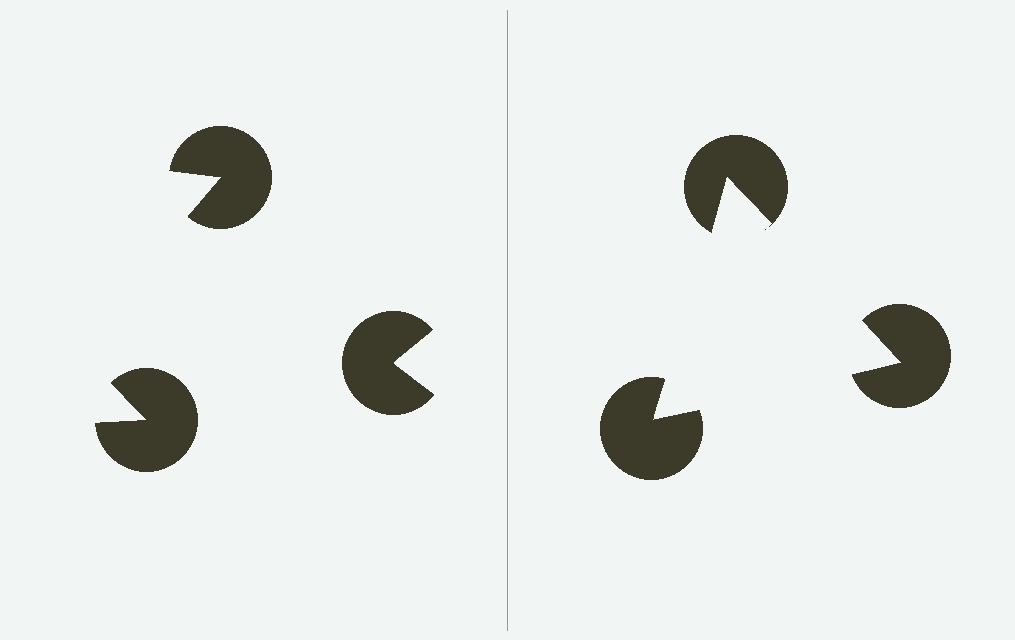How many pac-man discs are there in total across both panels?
6 — 3 on each side.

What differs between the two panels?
The pac-man discs are positioned identically on both sides; only the wedge orientations differ. On the right they align to a triangle; on the left they are misaligned.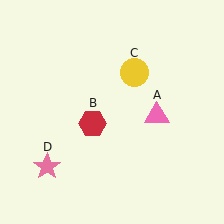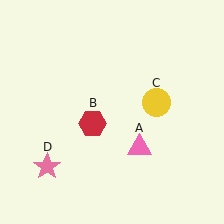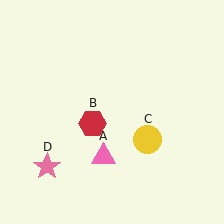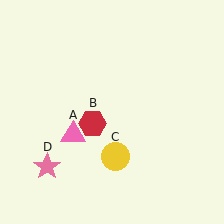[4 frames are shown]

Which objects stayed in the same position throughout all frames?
Red hexagon (object B) and pink star (object D) remained stationary.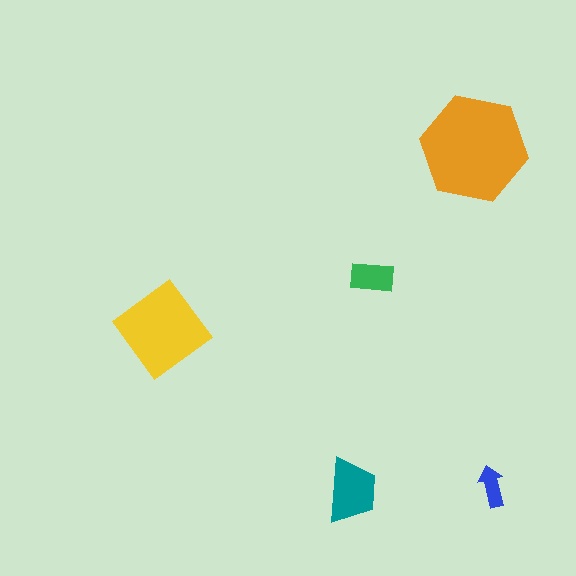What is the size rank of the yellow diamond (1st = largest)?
2nd.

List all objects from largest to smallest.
The orange hexagon, the yellow diamond, the teal trapezoid, the green rectangle, the blue arrow.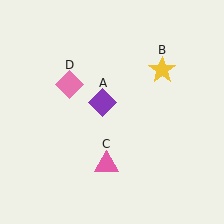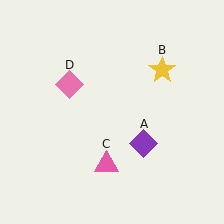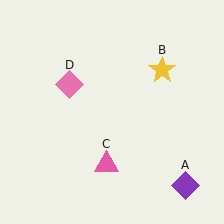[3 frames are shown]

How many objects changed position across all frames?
1 object changed position: purple diamond (object A).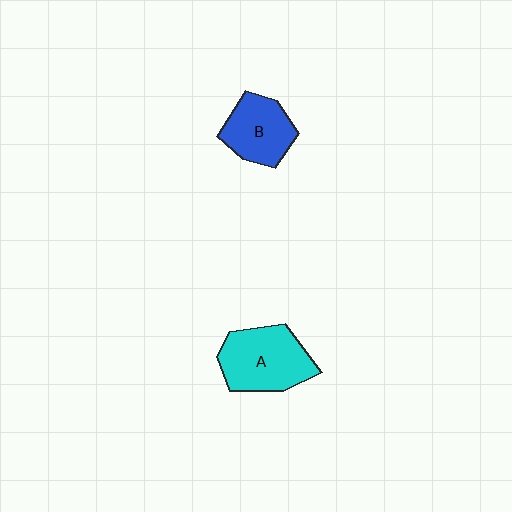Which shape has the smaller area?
Shape B (blue).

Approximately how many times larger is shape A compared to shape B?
Approximately 1.3 times.